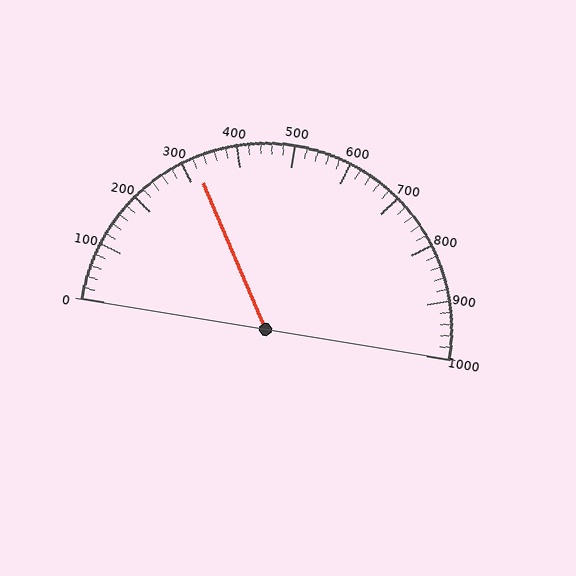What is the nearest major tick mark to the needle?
The nearest major tick mark is 300.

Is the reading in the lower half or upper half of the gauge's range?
The reading is in the lower half of the range (0 to 1000).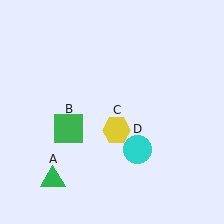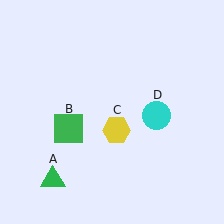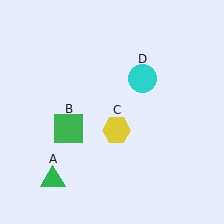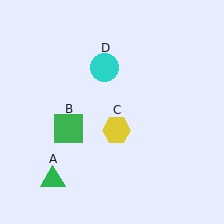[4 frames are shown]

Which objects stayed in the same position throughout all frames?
Green triangle (object A) and green square (object B) and yellow hexagon (object C) remained stationary.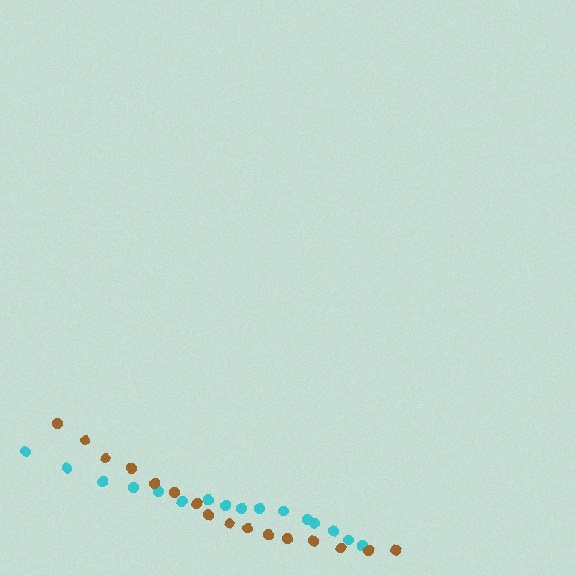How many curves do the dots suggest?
There are 2 distinct paths.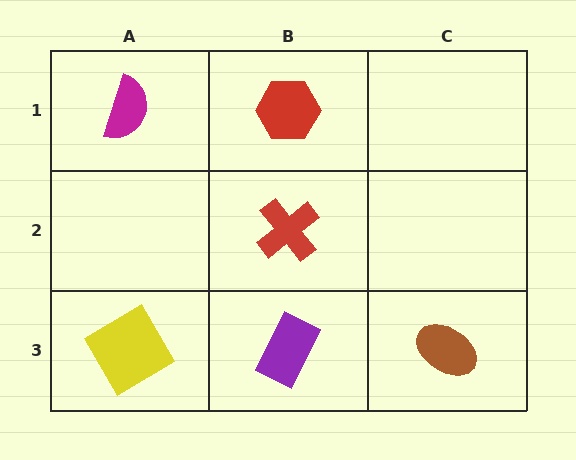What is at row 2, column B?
A red cross.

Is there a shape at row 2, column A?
No, that cell is empty.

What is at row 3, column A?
A yellow diamond.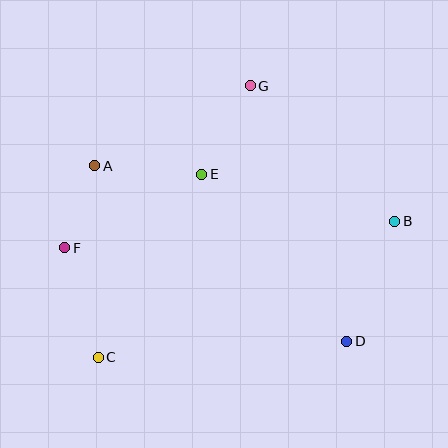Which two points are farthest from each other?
Points B and F are farthest from each other.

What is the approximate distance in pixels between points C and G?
The distance between C and G is approximately 311 pixels.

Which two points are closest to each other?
Points A and F are closest to each other.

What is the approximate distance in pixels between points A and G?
The distance between A and G is approximately 175 pixels.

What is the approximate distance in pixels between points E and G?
The distance between E and G is approximately 101 pixels.